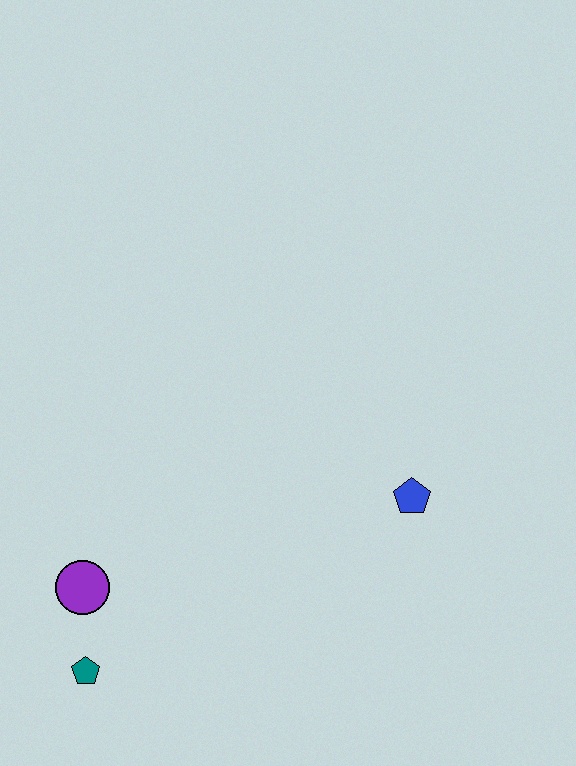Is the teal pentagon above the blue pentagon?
No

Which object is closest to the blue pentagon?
The purple circle is closest to the blue pentagon.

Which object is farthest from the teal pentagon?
The blue pentagon is farthest from the teal pentagon.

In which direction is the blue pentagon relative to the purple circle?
The blue pentagon is to the right of the purple circle.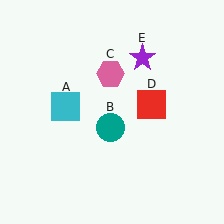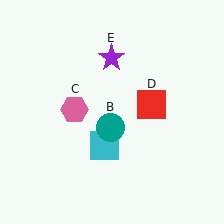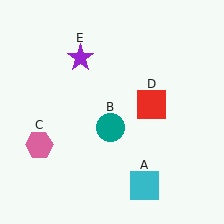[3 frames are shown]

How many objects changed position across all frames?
3 objects changed position: cyan square (object A), pink hexagon (object C), purple star (object E).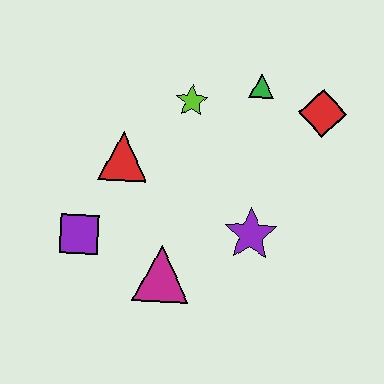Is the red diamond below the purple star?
No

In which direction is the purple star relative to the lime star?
The purple star is below the lime star.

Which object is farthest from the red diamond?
The purple square is farthest from the red diamond.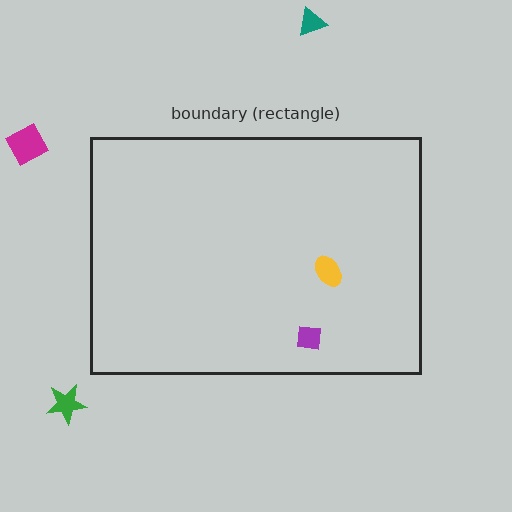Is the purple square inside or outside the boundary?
Inside.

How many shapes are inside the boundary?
2 inside, 3 outside.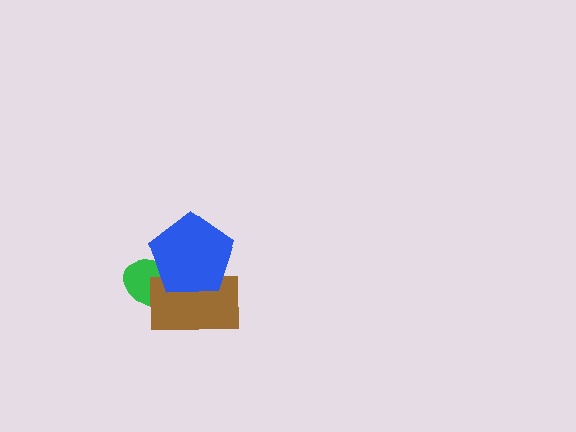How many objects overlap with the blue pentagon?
2 objects overlap with the blue pentagon.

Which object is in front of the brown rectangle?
The blue pentagon is in front of the brown rectangle.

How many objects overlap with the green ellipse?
2 objects overlap with the green ellipse.